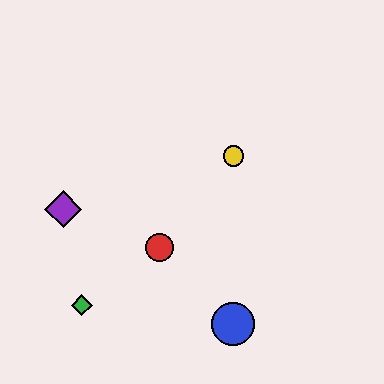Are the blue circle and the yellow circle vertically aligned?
Yes, both are at x≈233.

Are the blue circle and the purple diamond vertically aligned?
No, the blue circle is at x≈233 and the purple diamond is at x≈63.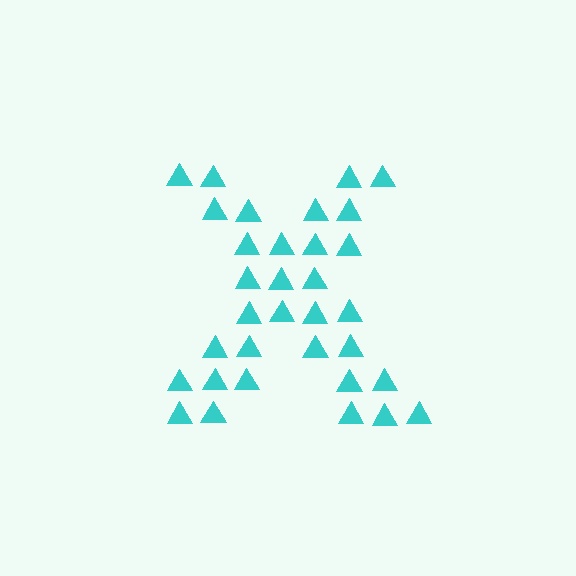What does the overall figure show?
The overall figure shows the letter X.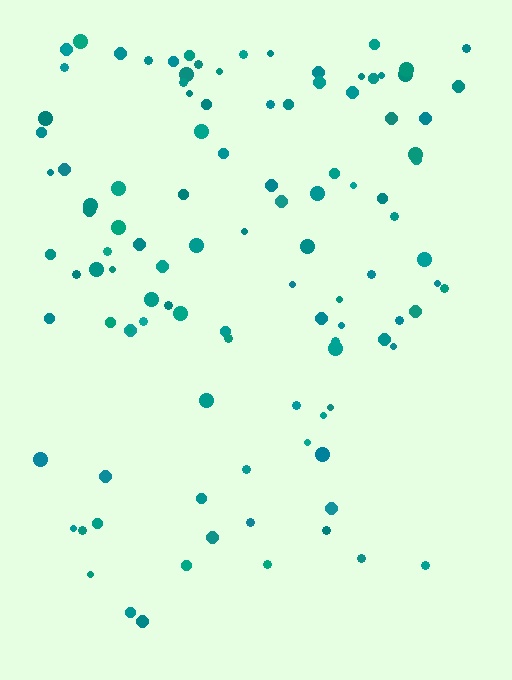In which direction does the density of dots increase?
From bottom to top, with the top side densest.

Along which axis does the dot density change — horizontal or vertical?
Vertical.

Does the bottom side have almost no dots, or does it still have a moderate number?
Still a moderate number, just noticeably fewer than the top.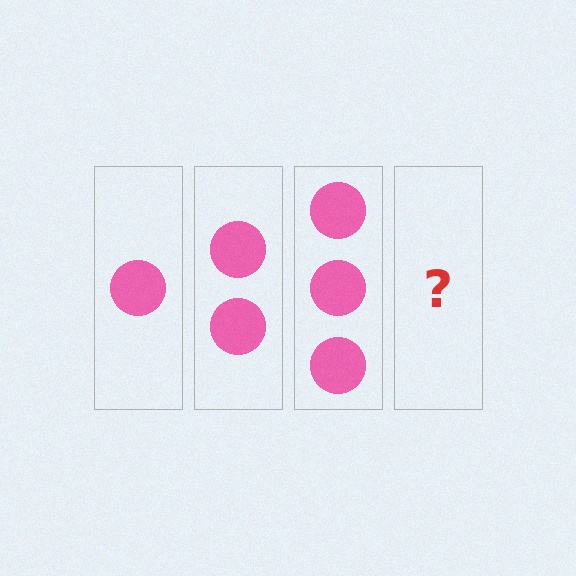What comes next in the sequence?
The next element should be 4 circles.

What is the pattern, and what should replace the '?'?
The pattern is that each step adds one more circle. The '?' should be 4 circles.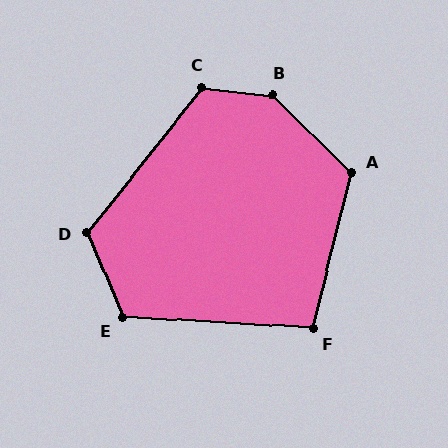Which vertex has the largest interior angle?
B, at approximately 141 degrees.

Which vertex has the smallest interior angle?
F, at approximately 100 degrees.